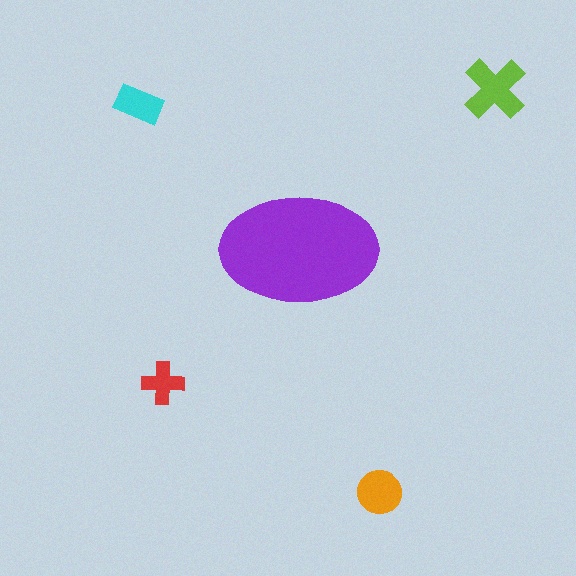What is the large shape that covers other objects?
A purple ellipse.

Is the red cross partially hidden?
No, the red cross is fully visible.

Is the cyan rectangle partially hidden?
No, the cyan rectangle is fully visible.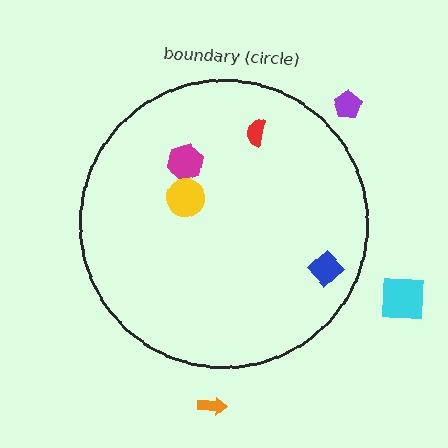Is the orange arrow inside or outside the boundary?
Outside.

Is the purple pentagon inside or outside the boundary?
Outside.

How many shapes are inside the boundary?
4 inside, 3 outside.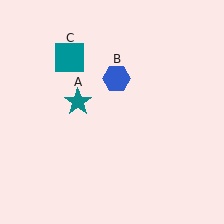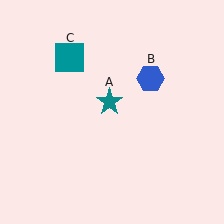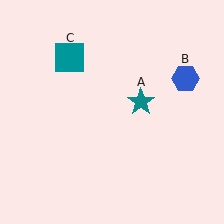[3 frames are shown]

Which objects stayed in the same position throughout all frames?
Teal square (object C) remained stationary.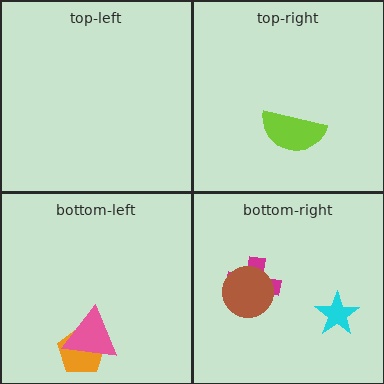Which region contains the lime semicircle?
The top-right region.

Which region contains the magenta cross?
The bottom-right region.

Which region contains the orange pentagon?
The bottom-left region.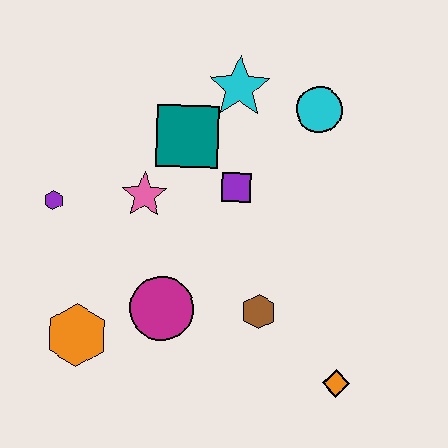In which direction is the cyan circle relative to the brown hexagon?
The cyan circle is above the brown hexagon.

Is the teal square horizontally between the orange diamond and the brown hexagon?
No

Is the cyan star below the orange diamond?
No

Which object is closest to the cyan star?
The teal square is closest to the cyan star.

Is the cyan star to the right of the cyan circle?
No